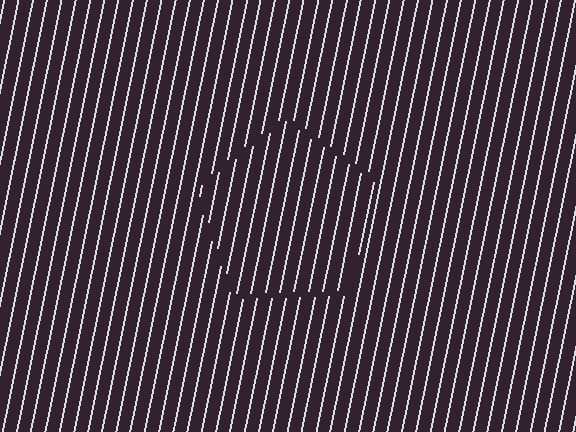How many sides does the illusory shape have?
5 sides — the line-ends trace a pentagon.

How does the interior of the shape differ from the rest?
The interior of the shape contains the same grating, shifted by half a period — the contour is defined by the phase discontinuity where line-ends from the inner and outer gratings abut.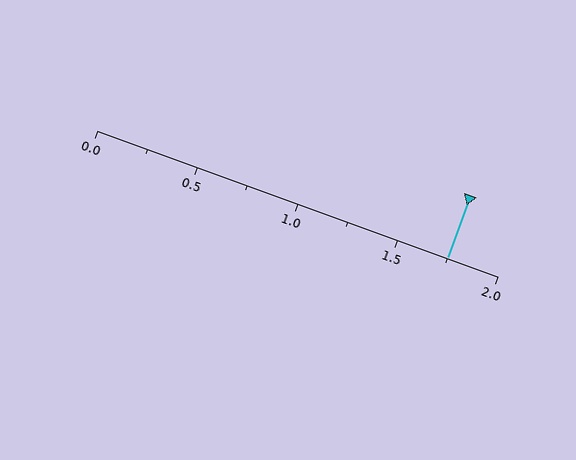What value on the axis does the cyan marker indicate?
The marker indicates approximately 1.75.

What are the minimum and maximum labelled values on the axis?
The axis runs from 0.0 to 2.0.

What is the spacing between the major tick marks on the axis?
The major ticks are spaced 0.5 apart.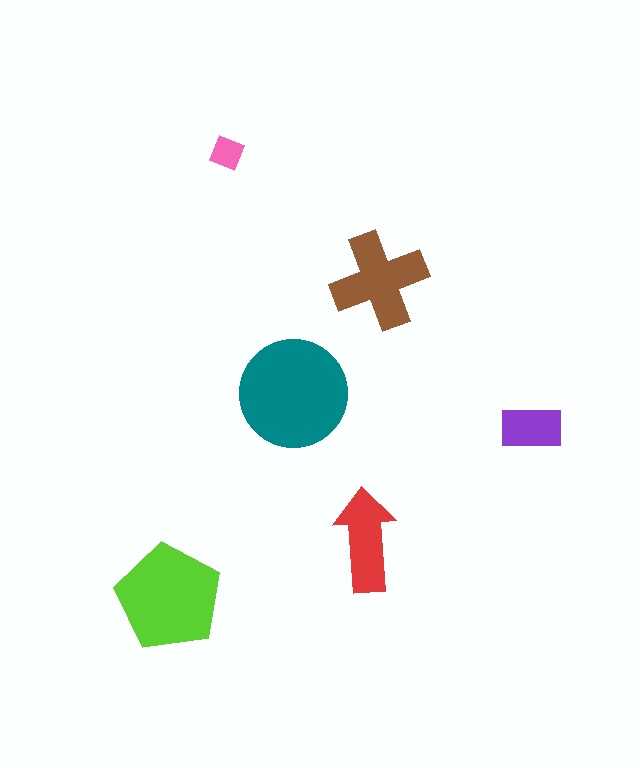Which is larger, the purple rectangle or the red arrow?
The red arrow.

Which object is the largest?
The teal circle.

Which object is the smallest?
The pink diamond.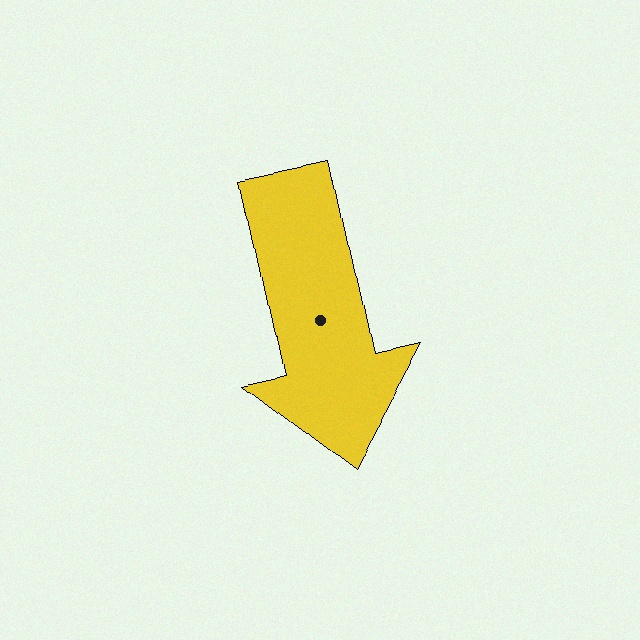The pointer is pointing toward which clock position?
Roughly 6 o'clock.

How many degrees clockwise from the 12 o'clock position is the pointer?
Approximately 168 degrees.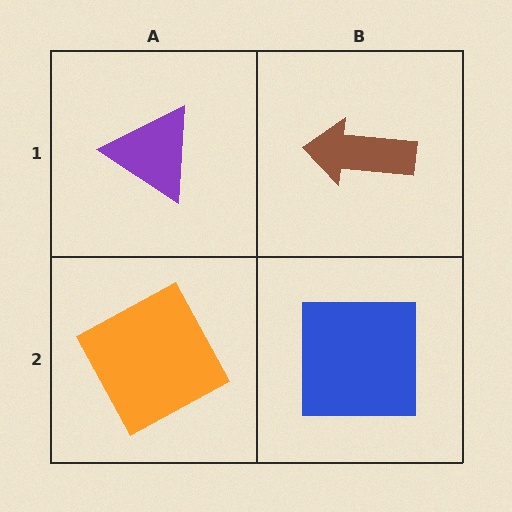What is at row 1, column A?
A purple triangle.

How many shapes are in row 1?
2 shapes.